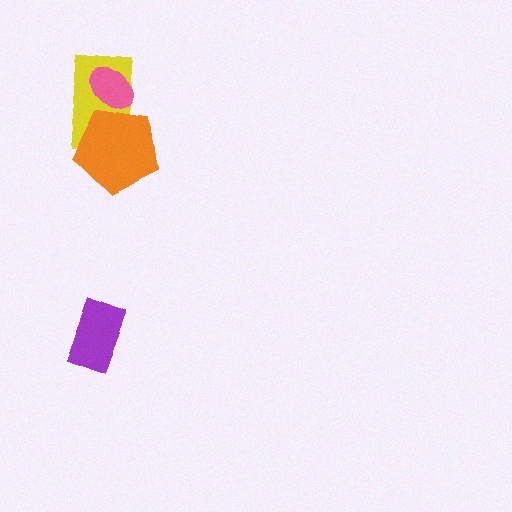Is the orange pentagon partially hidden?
No, no other shape covers it.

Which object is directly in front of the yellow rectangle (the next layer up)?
The pink ellipse is directly in front of the yellow rectangle.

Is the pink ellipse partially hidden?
Yes, it is partially covered by another shape.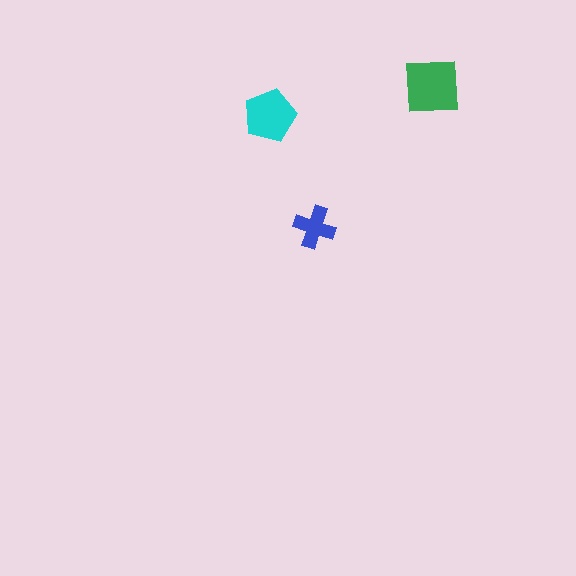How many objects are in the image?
There are 3 objects in the image.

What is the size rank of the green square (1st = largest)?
1st.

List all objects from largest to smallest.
The green square, the cyan pentagon, the blue cross.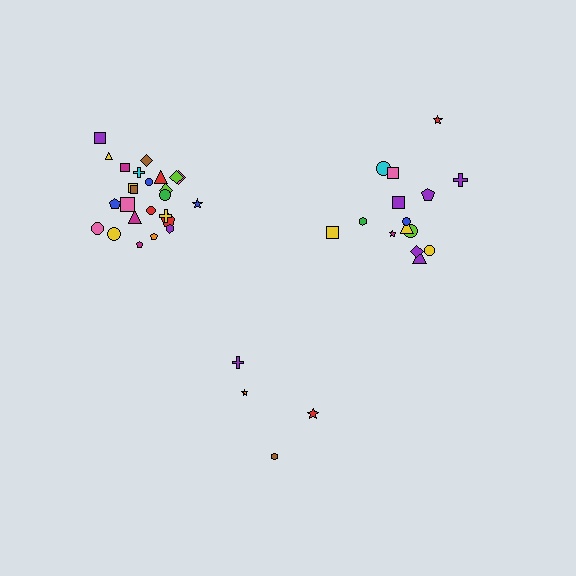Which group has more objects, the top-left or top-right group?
The top-left group.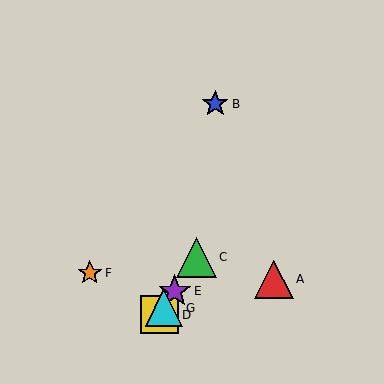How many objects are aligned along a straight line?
4 objects (C, D, E, G) are aligned along a straight line.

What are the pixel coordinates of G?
Object G is at (164, 308).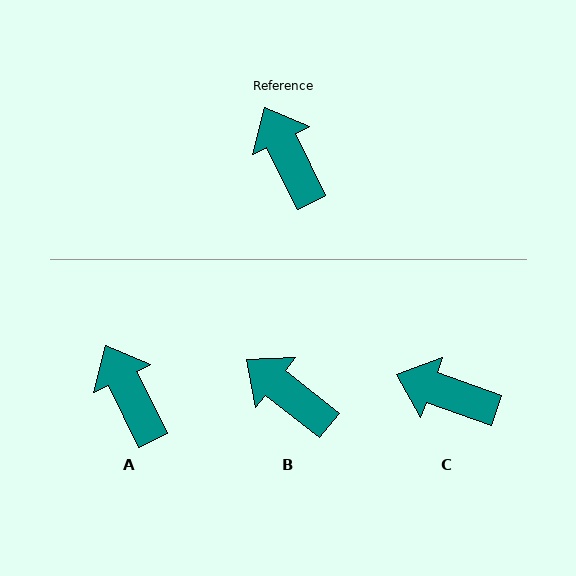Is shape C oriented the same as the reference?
No, it is off by about 44 degrees.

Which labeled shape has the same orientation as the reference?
A.